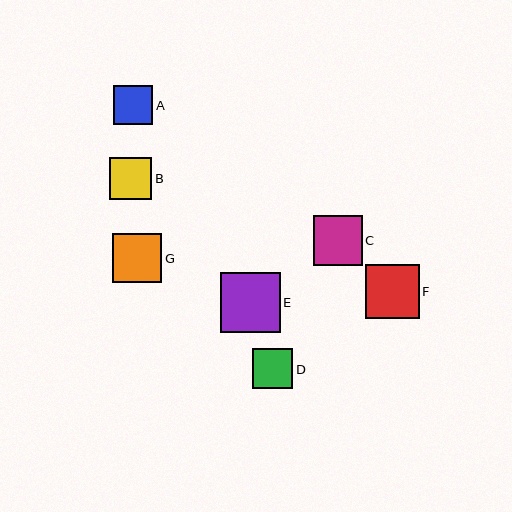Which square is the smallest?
Square A is the smallest with a size of approximately 39 pixels.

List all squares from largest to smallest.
From largest to smallest: E, F, G, C, B, D, A.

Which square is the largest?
Square E is the largest with a size of approximately 60 pixels.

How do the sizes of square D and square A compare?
Square D and square A are approximately the same size.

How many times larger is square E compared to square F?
Square E is approximately 1.1 times the size of square F.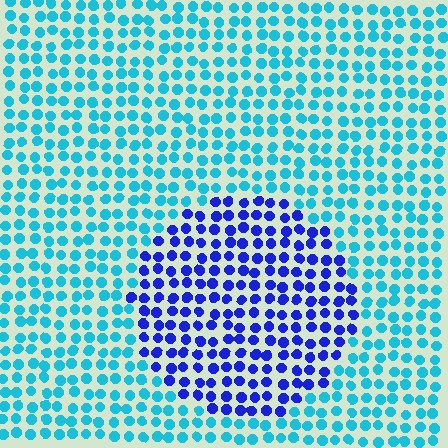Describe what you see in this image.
The image is filled with small cyan elements in a uniform arrangement. A circle-shaped region is visible where the elements are tinted to a slightly different hue, forming a subtle color boundary.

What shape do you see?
I see a circle.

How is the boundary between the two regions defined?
The boundary is defined purely by a slight shift in hue (about 50 degrees). Spacing, size, and orientation are identical on both sides.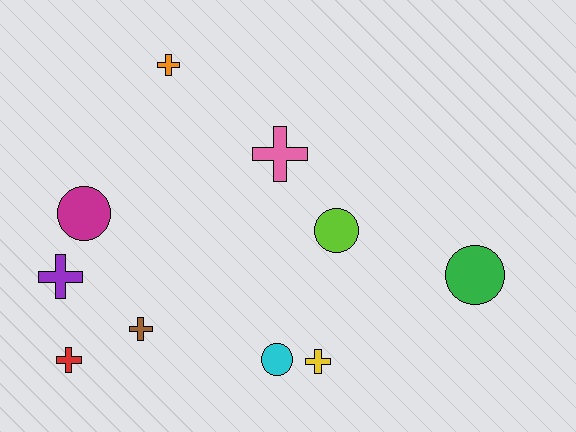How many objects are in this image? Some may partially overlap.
There are 10 objects.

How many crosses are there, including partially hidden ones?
There are 6 crosses.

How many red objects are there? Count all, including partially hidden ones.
There is 1 red object.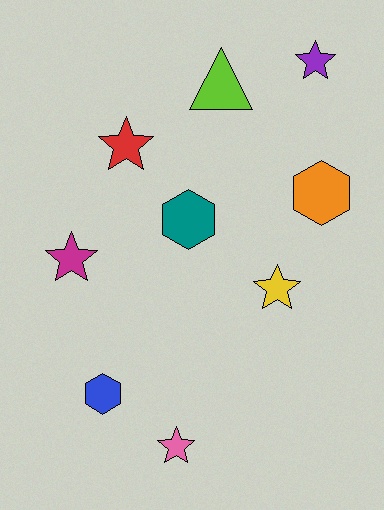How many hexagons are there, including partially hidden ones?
There are 3 hexagons.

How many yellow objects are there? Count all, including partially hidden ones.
There is 1 yellow object.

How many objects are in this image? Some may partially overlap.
There are 9 objects.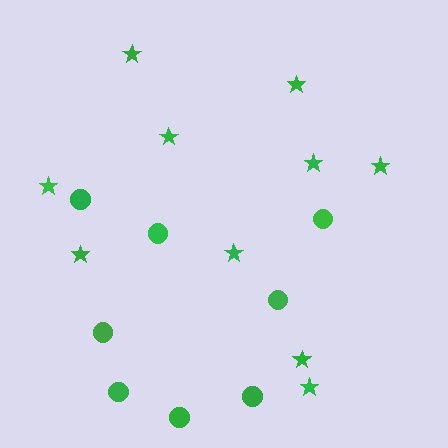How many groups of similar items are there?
There are 2 groups: one group of stars (10) and one group of circles (8).